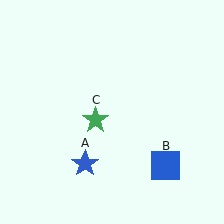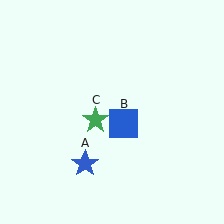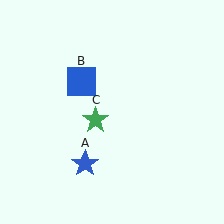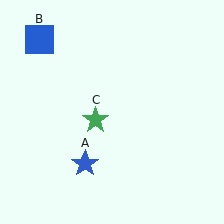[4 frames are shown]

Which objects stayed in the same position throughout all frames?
Blue star (object A) and green star (object C) remained stationary.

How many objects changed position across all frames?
1 object changed position: blue square (object B).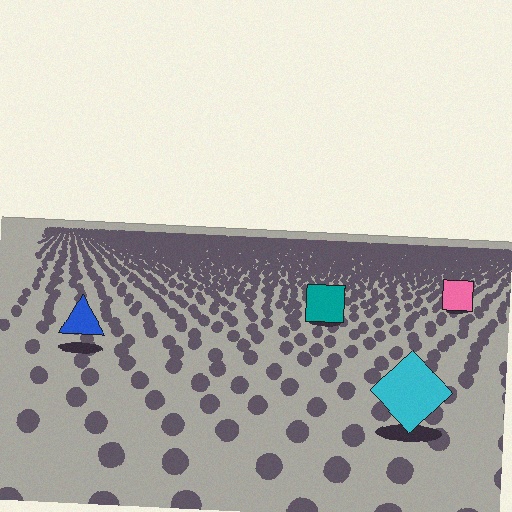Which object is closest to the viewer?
The cyan diamond is closest. The texture marks near it are larger and more spread out.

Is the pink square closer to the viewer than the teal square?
No. The teal square is closer — you can tell from the texture gradient: the ground texture is coarser near it.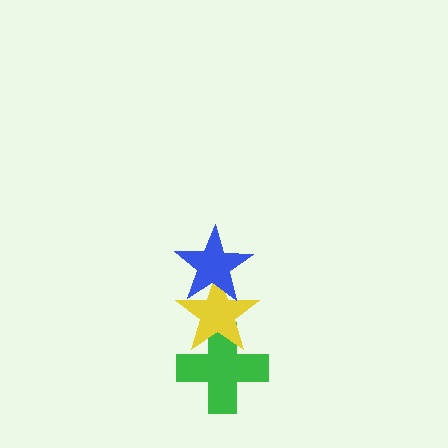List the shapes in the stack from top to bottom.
From top to bottom: the blue star, the yellow star, the green cross.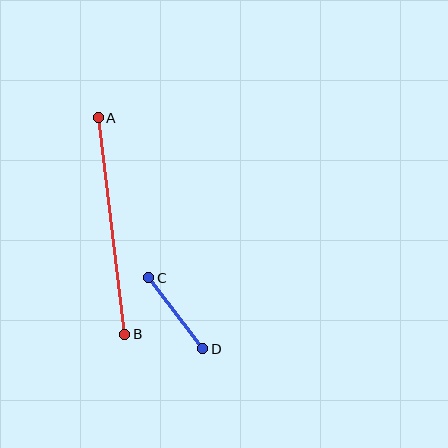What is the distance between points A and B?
The distance is approximately 218 pixels.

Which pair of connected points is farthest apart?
Points A and B are farthest apart.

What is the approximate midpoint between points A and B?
The midpoint is at approximately (112, 226) pixels.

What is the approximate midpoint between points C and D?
The midpoint is at approximately (176, 313) pixels.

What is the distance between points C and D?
The distance is approximately 89 pixels.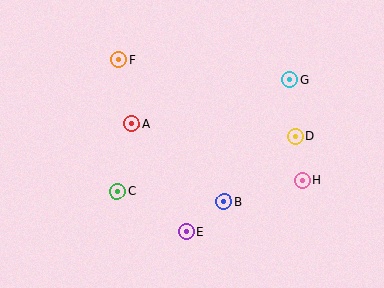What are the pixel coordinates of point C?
Point C is at (117, 192).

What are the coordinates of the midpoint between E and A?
The midpoint between E and A is at (159, 178).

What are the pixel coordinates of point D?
Point D is at (295, 136).